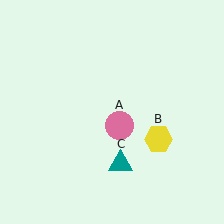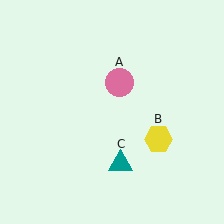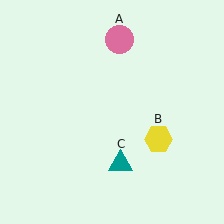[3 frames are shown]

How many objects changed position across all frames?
1 object changed position: pink circle (object A).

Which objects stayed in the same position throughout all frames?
Yellow hexagon (object B) and teal triangle (object C) remained stationary.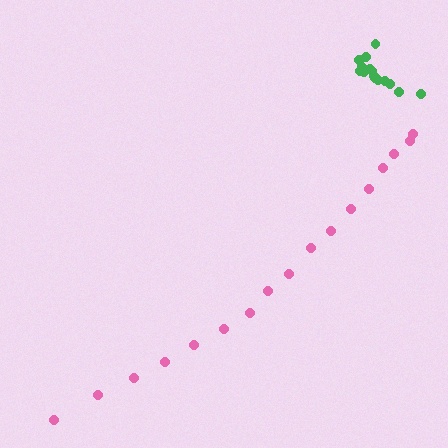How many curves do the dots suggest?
There are 2 distinct paths.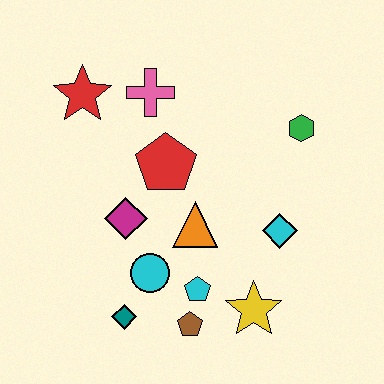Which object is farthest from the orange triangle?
The red star is farthest from the orange triangle.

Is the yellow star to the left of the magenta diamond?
No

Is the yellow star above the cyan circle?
No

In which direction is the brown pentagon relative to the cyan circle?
The brown pentagon is below the cyan circle.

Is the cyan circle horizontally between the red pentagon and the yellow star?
No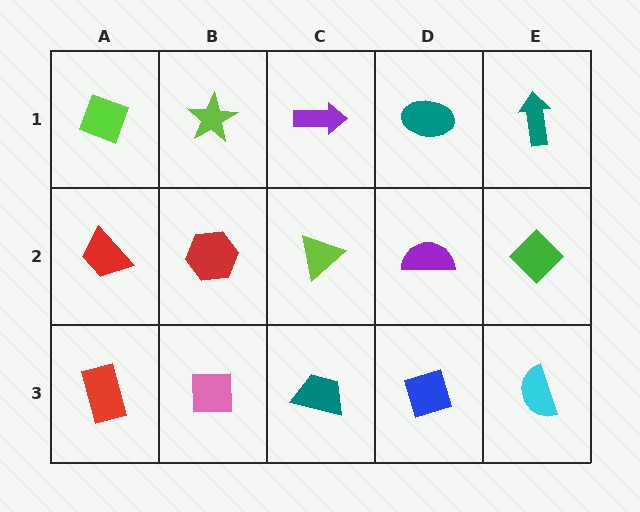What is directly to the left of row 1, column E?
A teal ellipse.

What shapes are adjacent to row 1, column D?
A purple semicircle (row 2, column D), a purple arrow (row 1, column C), a teal arrow (row 1, column E).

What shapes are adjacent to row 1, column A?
A red trapezoid (row 2, column A), a lime star (row 1, column B).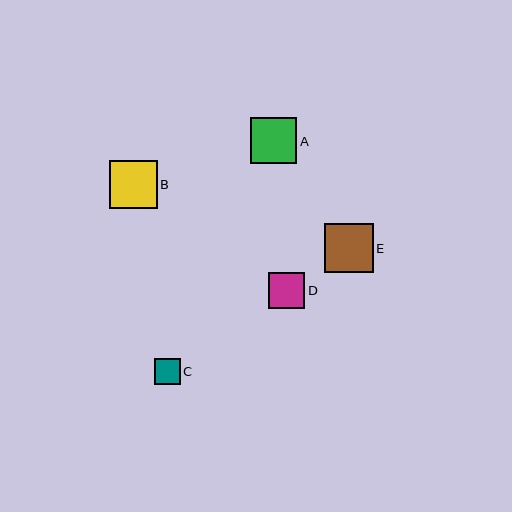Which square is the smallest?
Square C is the smallest with a size of approximately 26 pixels.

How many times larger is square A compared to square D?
Square A is approximately 1.2 times the size of square D.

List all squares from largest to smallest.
From largest to smallest: E, B, A, D, C.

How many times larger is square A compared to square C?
Square A is approximately 1.8 times the size of square C.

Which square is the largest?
Square E is the largest with a size of approximately 49 pixels.